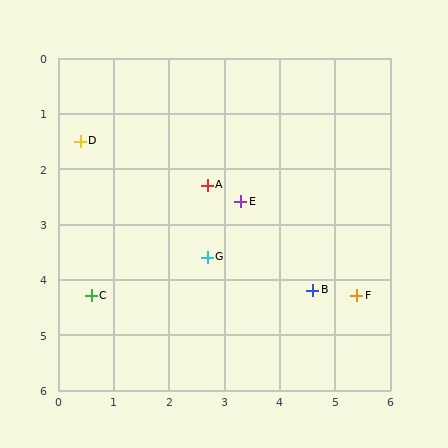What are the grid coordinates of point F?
Point F is at approximately (5.4, 4.3).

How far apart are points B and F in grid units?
Points B and F are about 0.8 grid units apart.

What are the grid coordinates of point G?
Point G is at approximately (2.7, 3.6).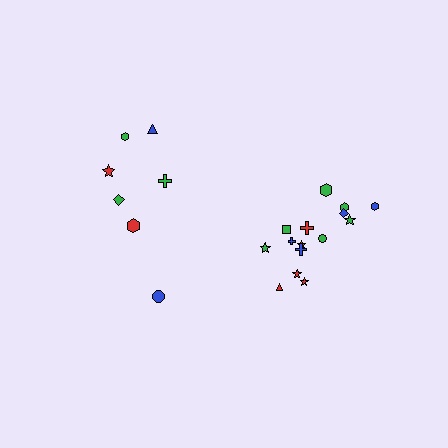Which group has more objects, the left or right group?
The right group.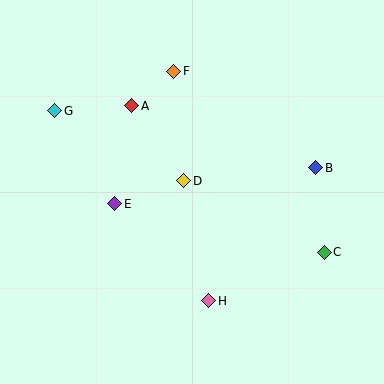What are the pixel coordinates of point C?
Point C is at (324, 252).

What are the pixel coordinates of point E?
Point E is at (115, 204).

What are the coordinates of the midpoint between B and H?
The midpoint between B and H is at (262, 234).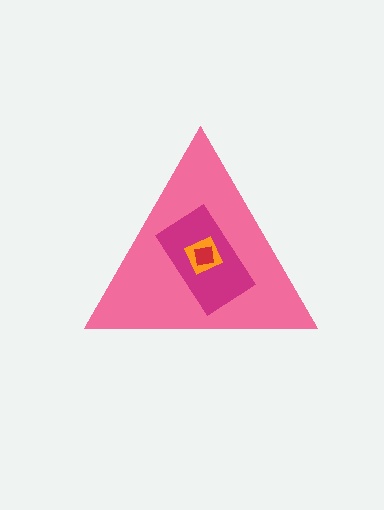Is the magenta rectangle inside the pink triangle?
Yes.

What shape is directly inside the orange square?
The red square.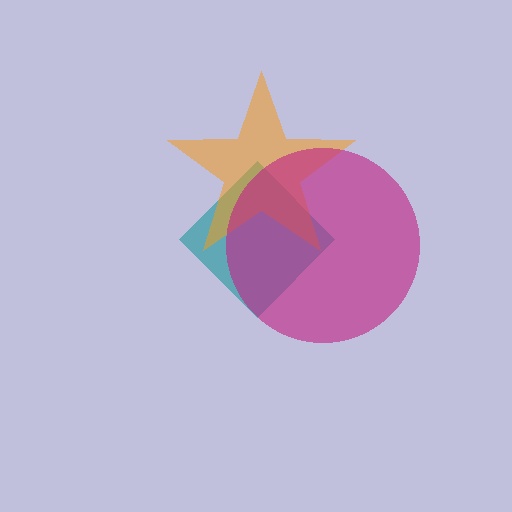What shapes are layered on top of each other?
The layered shapes are: a teal diamond, an orange star, a magenta circle.